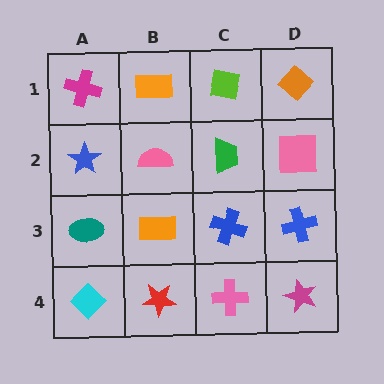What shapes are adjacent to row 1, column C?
A green trapezoid (row 2, column C), an orange rectangle (row 1, column B), an orange diamond (row 1, column D).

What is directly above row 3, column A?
A blue star.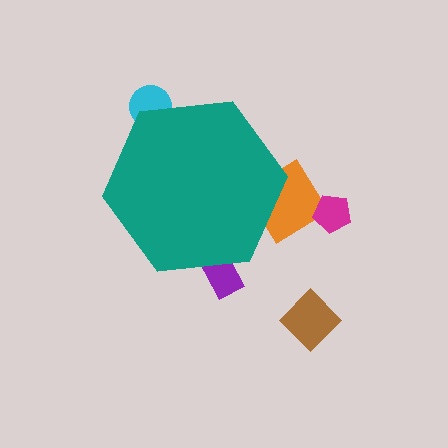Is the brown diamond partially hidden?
No, the brown diamond is fully visible.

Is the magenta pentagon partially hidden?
No, the magenta pentagon is fully visible.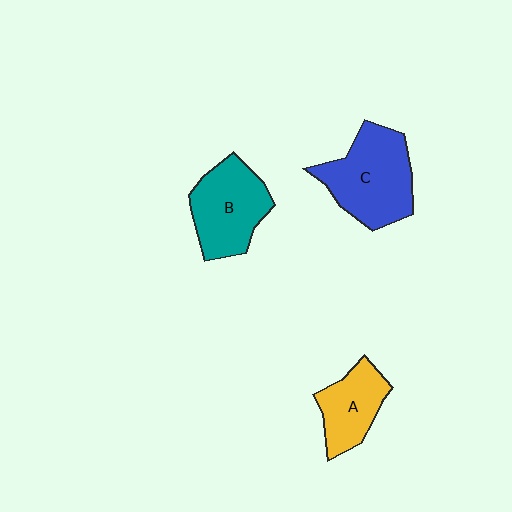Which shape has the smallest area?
Shape A (yellow).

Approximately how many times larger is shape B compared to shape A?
Approximately 1.4 times.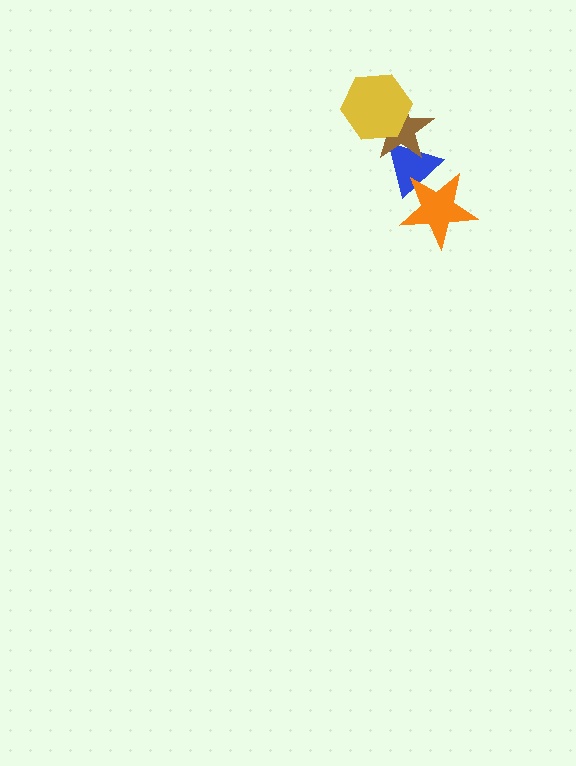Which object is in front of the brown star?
The yellow hexagon is in front of the brown star.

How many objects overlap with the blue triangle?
2 objects overlap with the blue triangle.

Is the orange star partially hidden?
No, no other shape covers it.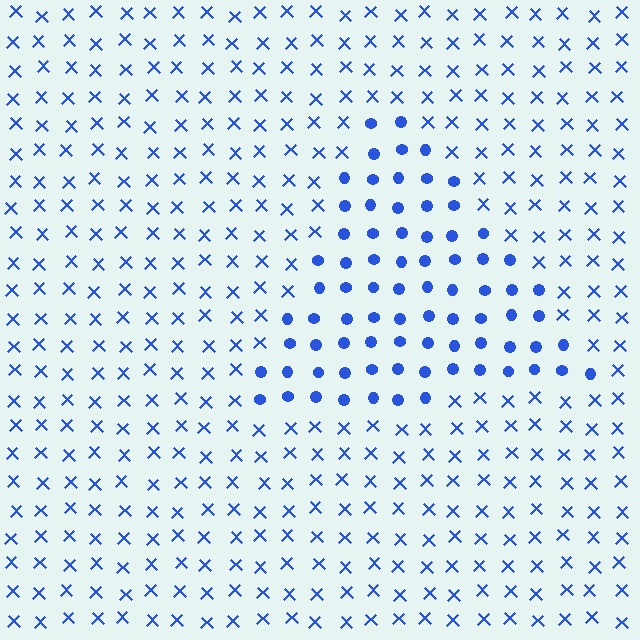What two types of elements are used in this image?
The image uses circles inside the triangle region and X marks outside it.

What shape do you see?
I see a triangle.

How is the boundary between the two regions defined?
The boundary is defined by a change in element shape: circles inside vs. X marks outside. All elements share the same color and spacing.